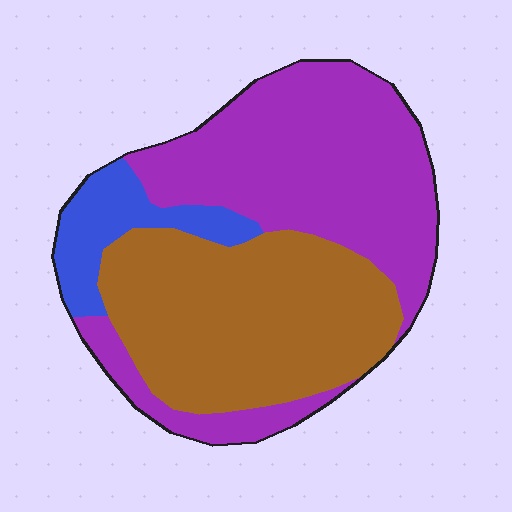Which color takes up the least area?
Blue, at roughly 10%.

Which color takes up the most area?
Purple, at roughly 50%.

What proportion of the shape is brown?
Brown covers roughly 40% of the shape.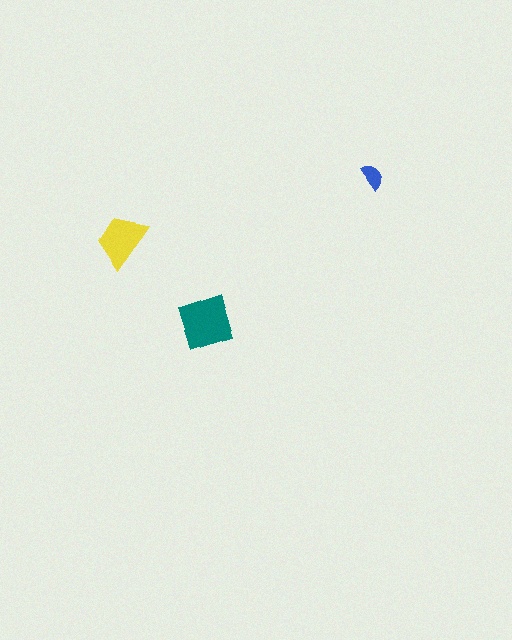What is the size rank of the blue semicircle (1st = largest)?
3rd.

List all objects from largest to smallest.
The teal square, the yellow trapezoid, the blue semicircle.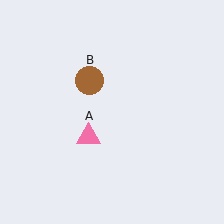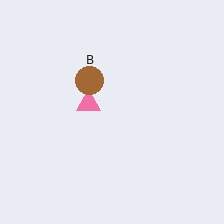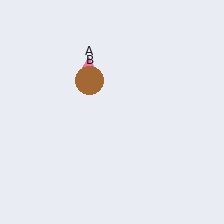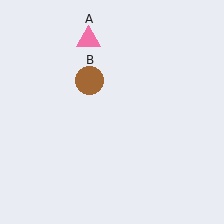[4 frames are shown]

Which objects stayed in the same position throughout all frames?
Brown circle (object B) remained stationary.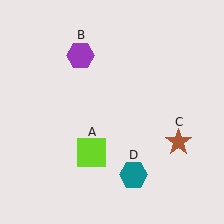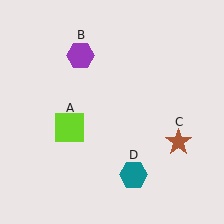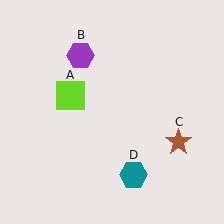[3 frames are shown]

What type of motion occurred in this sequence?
The lime square (object A) rotated clockwise around the center of the scene.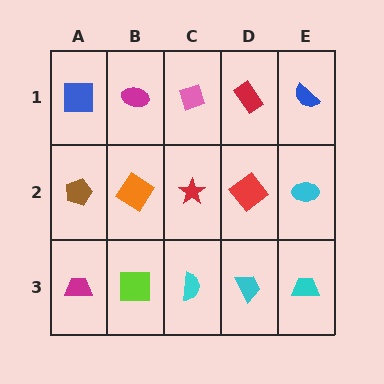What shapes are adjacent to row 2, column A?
A blue square (row 1, column A), a magenta trapezoid (row 3, column A), an orange diamond (row 2, column B).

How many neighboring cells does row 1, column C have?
3.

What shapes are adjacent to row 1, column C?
A red star (row 2, column C), a magenta ellipse (row 1, column B), a red rectangle (row 1, column D).